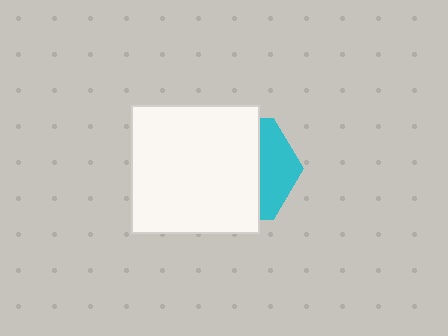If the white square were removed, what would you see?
You would see the complete cyan hexagon.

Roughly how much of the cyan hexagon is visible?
A small part of it is visible (roughly 33%).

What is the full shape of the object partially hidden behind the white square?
The partially hidden object is a cyan hexagon.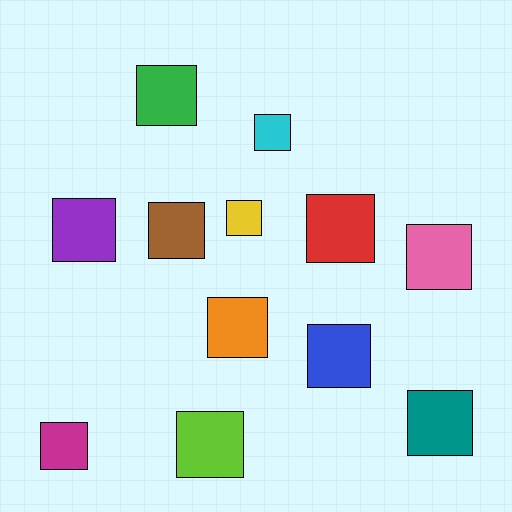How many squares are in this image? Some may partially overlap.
There are 12 squares.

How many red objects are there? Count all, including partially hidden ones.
There is 1 red object.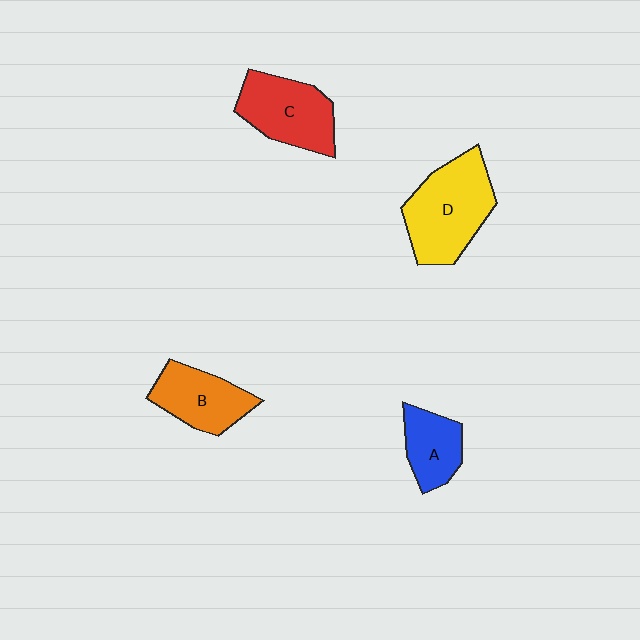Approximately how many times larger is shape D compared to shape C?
Approximately 1.2 times.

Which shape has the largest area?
Shape D (yellow).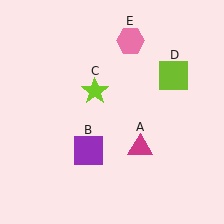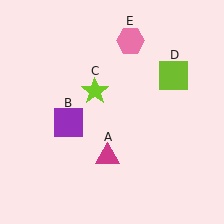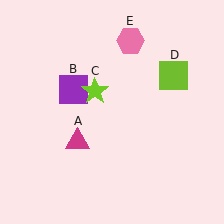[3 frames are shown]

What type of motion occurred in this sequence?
The magenta triangle (object A), purple square (object B) rotated clockwise around the center of the scene.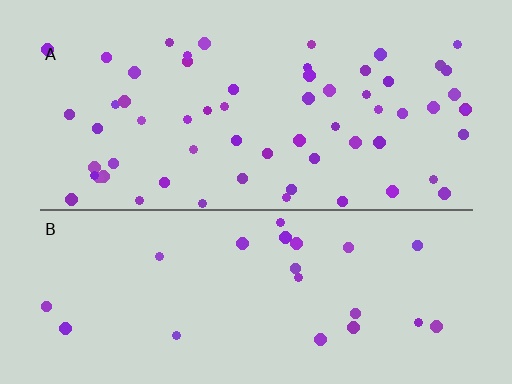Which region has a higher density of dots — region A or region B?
A (the top).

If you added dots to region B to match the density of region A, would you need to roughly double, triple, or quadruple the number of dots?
Approximately triple.